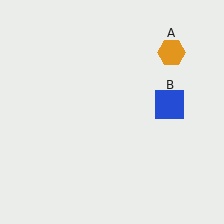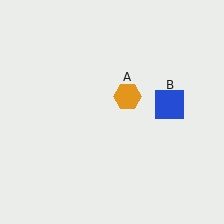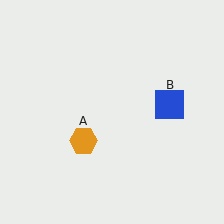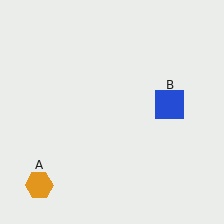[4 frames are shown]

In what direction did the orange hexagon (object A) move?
The orange hexagon (object A) moved down and to the left.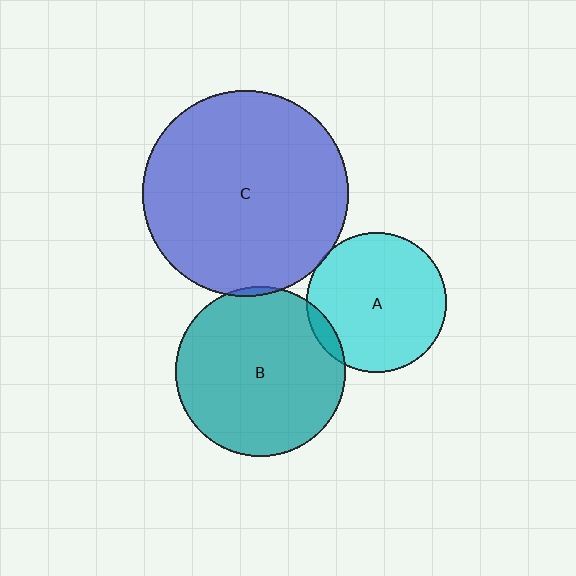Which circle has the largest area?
Circle C (blue).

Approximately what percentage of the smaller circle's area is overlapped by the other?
Approximately 5%.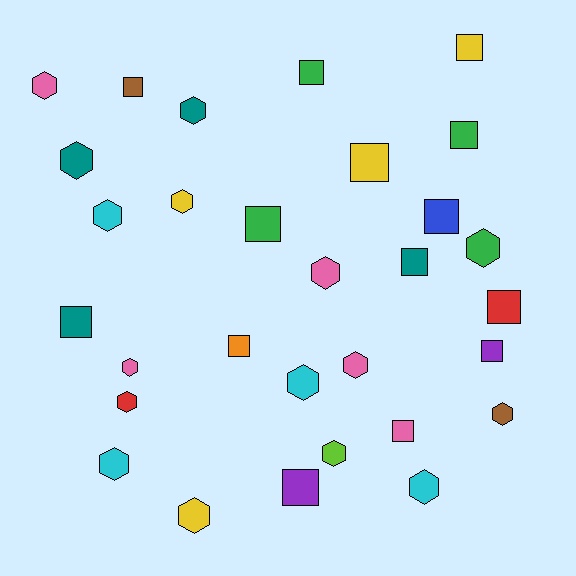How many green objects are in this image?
There are 4 green objects.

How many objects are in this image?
There are 30 objects.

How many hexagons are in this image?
There are 16 hexagons.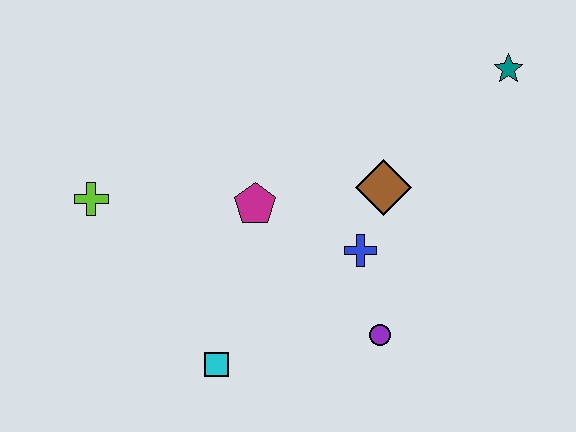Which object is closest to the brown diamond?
The blue cross is closest to the brown diamond.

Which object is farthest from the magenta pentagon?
The teal star is farthest from the magenta pentagon.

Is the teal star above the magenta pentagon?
Yes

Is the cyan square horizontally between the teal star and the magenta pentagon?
No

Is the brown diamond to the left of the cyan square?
No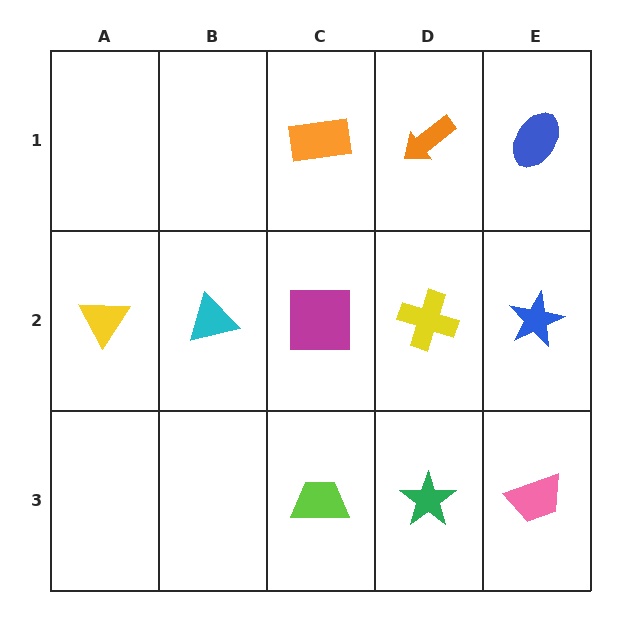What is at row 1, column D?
An orange arrow.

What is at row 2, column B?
A cyan triangle.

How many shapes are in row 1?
3 shapes.